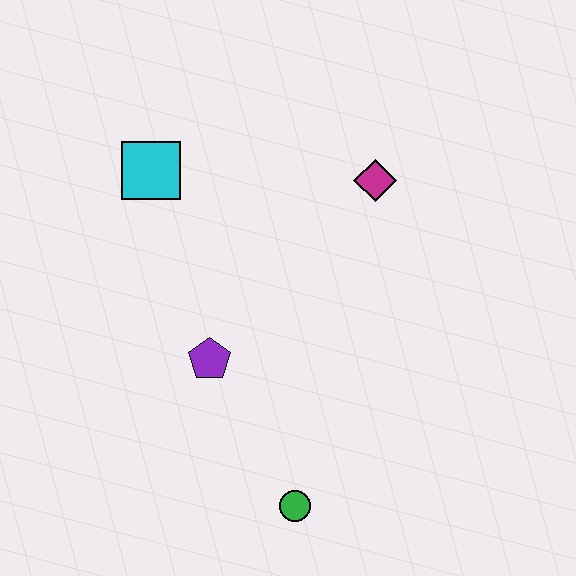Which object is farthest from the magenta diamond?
The green circle is farthest from the magenta diamond.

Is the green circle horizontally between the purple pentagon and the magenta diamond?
Yes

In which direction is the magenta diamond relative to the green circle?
The magenta diamond is above the green circle.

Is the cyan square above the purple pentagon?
Yes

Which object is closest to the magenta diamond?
The cyan square is closest to the magenta diamond.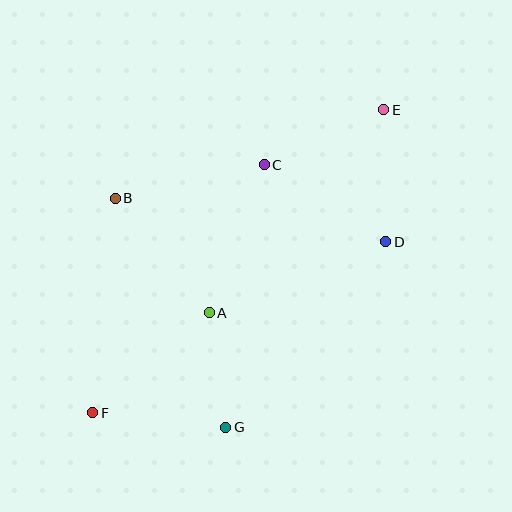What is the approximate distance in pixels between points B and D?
The distance between B and D is approximately 274 pixels.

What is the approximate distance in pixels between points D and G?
The distance between D and G is approximately 245 pixels.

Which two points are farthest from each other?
Points E and F are farthest from each other.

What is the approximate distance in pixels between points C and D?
The distance between C and D is approximately 144 pixels.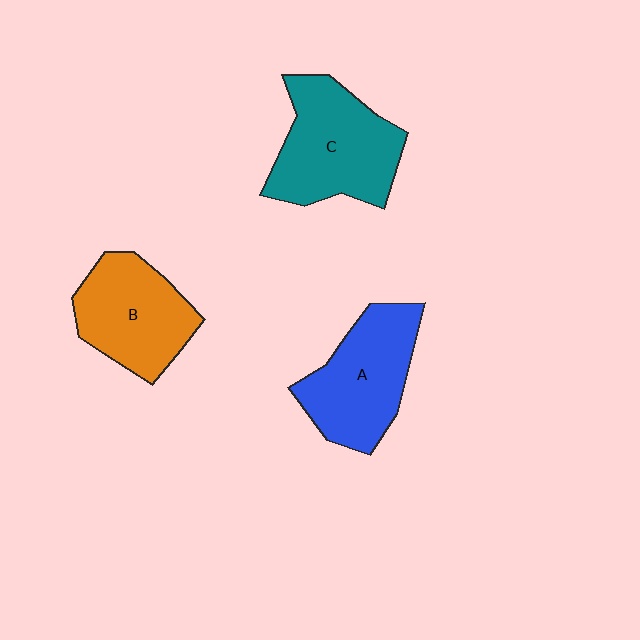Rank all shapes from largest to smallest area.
From largest to smallest: C (teal), A (blue), B (orange).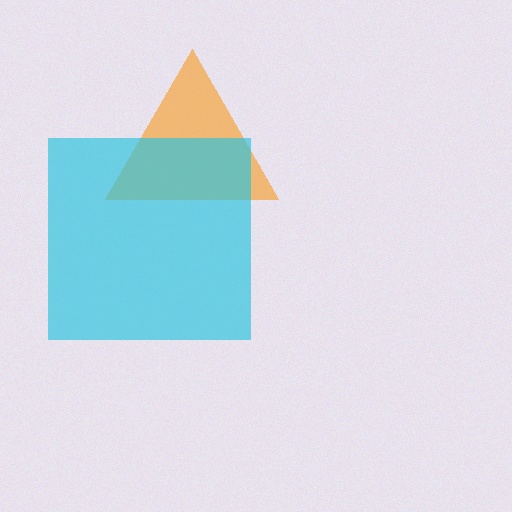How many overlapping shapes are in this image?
There are 2 overlapping shapes in the image.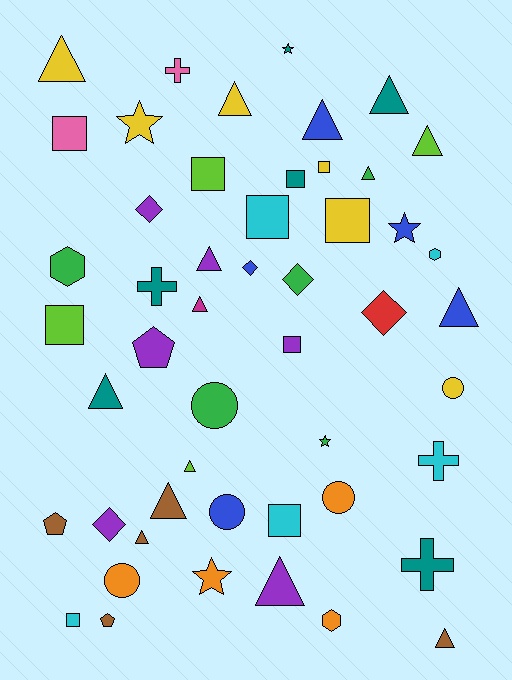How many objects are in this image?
There are 50 objects.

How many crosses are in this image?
There are 4 crosses.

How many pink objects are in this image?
There are 2 pink objects.